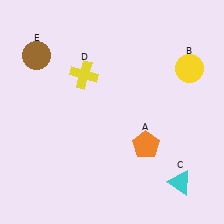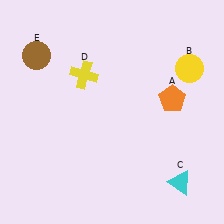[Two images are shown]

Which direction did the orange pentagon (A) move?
The orange pentagon (A) moved up.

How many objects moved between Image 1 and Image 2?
1 object moved between the two images.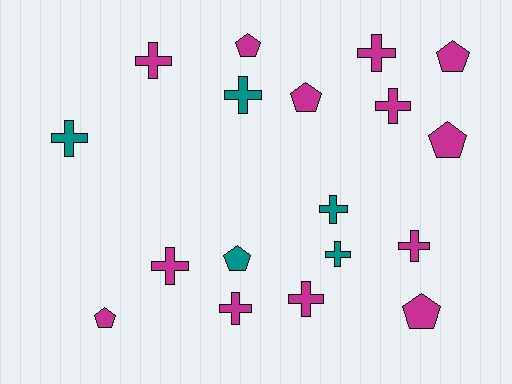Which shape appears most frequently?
Cross, with 11 objects.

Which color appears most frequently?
Magenta, with 13 objects.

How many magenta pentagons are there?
There are 6 magenta pentagons.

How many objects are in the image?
There are 18 objects.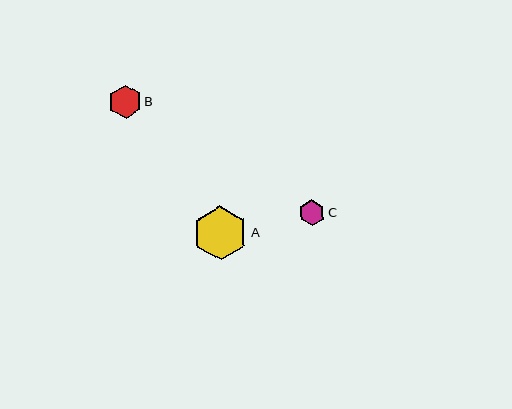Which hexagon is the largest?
Hexagon A is the largest with a size of approximately 54 pixels.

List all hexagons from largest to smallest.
From largest to smallest: A, B, C.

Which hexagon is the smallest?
Hexagon C is the smallest with a size of approximately 26 pixels.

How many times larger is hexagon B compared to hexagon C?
Hexagon B is approximately 1.2 times the size of hexagon C.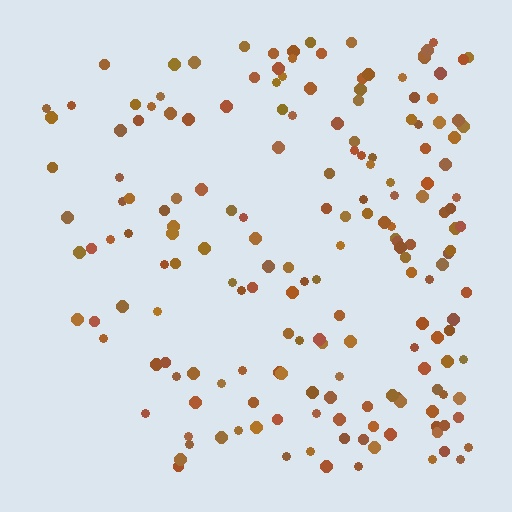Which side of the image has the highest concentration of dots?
The right.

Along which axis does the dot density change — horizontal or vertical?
Horizontal.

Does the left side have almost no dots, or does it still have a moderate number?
Still a moderate number, just noticeably fewer than the right.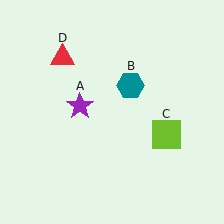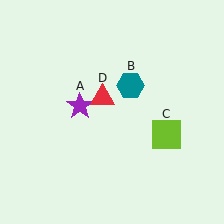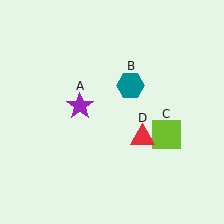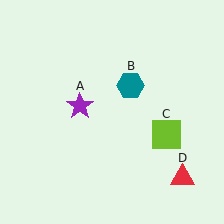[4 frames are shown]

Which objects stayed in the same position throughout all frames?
Purple star (object A) and teal hexagon (object B) and lime square (object C) remained stationary.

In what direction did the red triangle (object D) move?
The red triangle (object D) moved down and to the right.